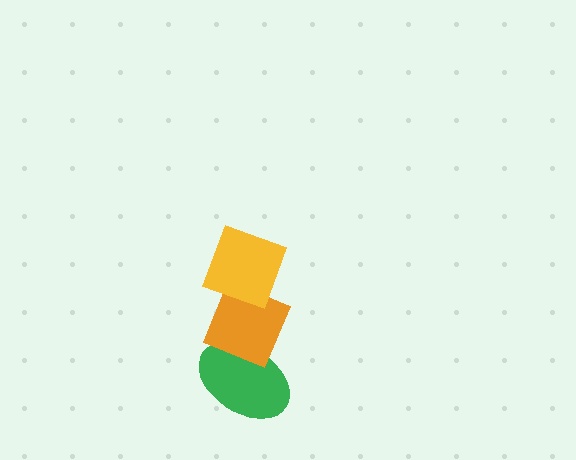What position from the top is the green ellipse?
The green ellipse is 3rd from the top.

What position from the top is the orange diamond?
The orange diamond is 2nd from the top.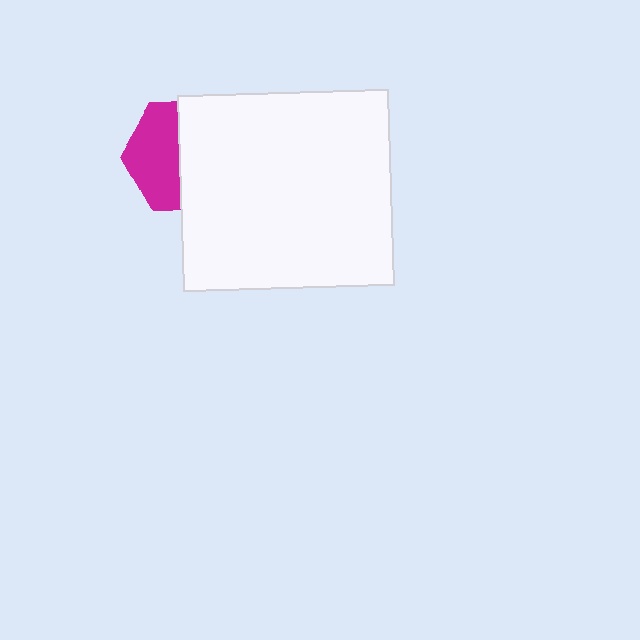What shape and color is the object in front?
The object in front is a white rectangle.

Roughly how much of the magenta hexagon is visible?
About half of it is visible (roughly 46%).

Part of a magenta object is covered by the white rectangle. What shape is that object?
It is a hexagon.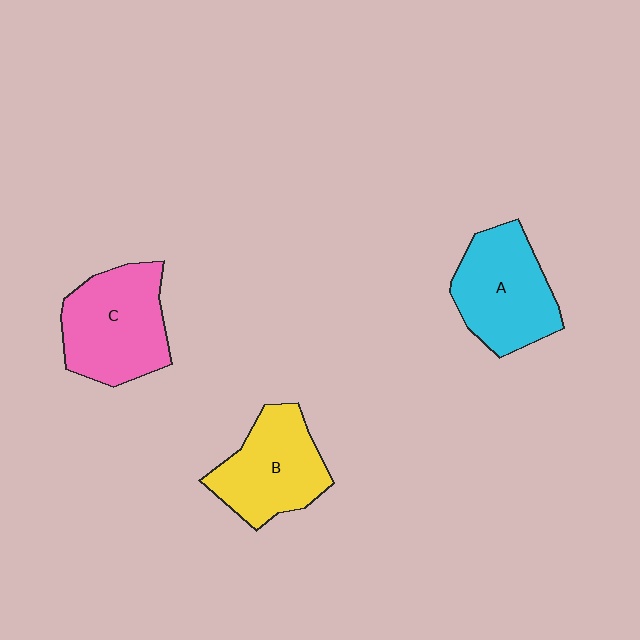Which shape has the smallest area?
Shape B (yellow).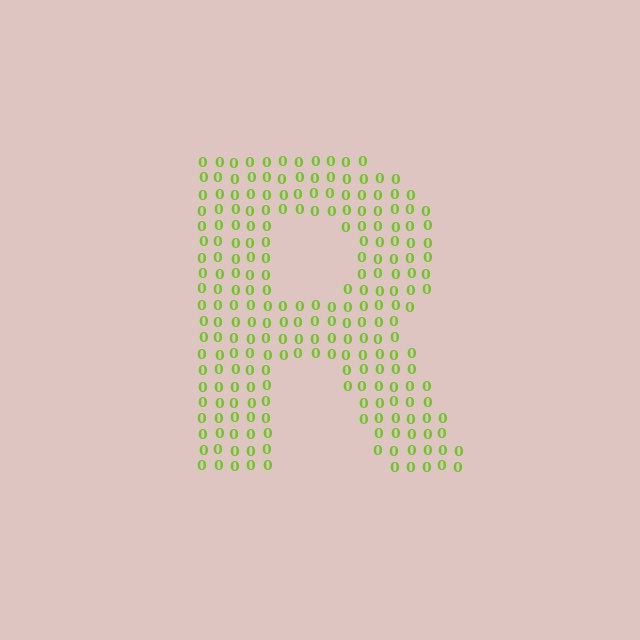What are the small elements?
The small elements are digit 0's.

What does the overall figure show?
The overall figure shows the letter R.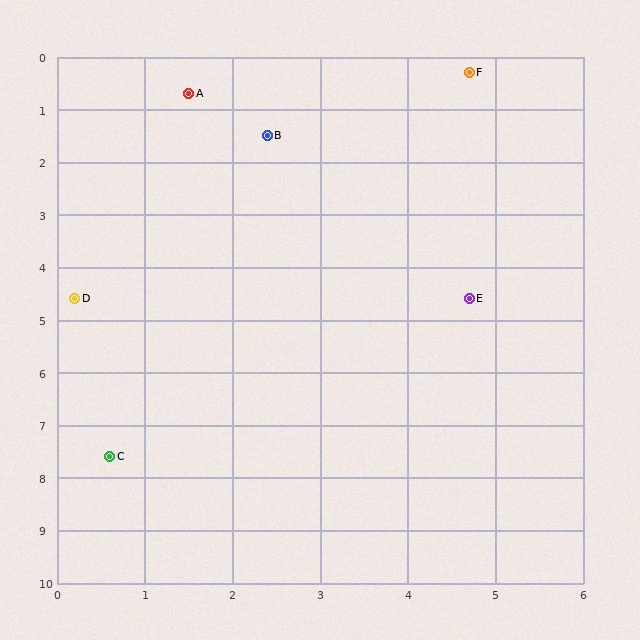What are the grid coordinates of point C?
Point C is at approximately (0.6, 7.6).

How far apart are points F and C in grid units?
Points F and C are about 8.4 grid units apart.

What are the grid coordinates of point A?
Point A is at approximately (1.5, 0.7).